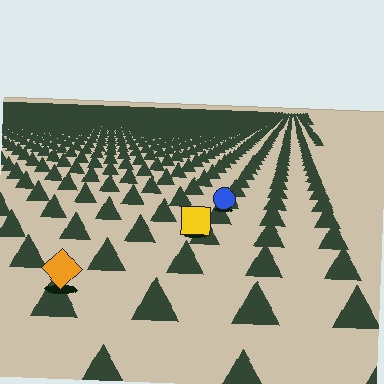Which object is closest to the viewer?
The orange diamond is closest. The texture marks near it are larger and more spread out.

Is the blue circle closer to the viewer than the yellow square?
No. The yellow square is closer — you can tell from the texture gradient: the ground texture is coarser near it.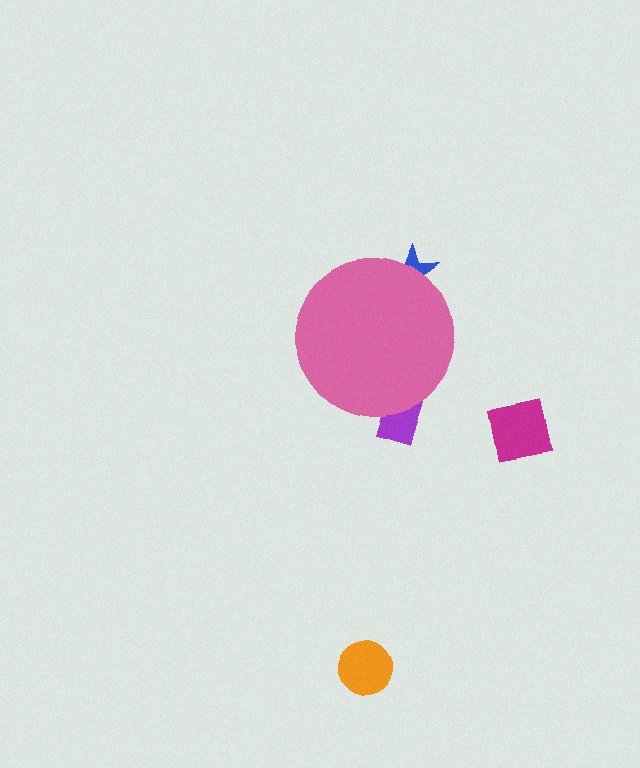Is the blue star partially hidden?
Yes, the blue star is partially hidden behind the pink circle.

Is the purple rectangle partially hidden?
Yes, the purple rectangle is partially hidden behind the pink circle.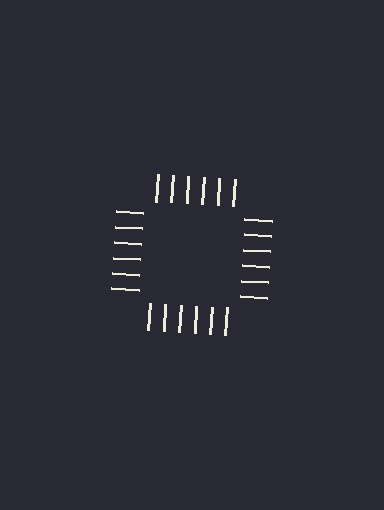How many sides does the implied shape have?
4 sides — the line-ends trace a square.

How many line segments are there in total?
24 — 6 along each of the 4 edges.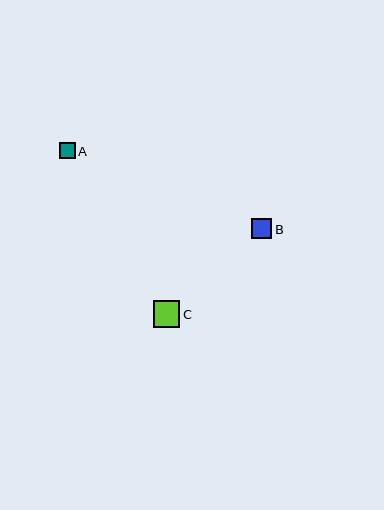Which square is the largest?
Square C is the largest with a size of approximately 26 pixels.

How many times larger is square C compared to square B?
Square C is approximately 1.3 times the size of square B.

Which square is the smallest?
Square A is the smallest with a size of approximately 16 pixels.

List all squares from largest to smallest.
From largest to smallest: C, B, A.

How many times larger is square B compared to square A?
Square B is approximately 1.3 times the size of square A.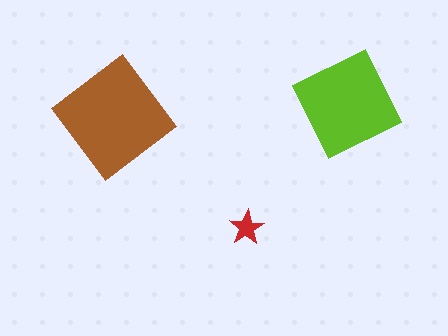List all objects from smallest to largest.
The red star, the lime square, the brown diamond.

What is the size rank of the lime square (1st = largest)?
2nd.